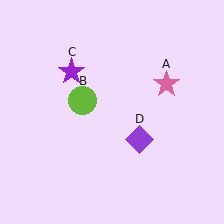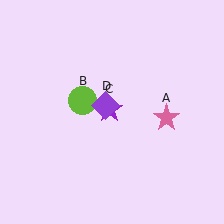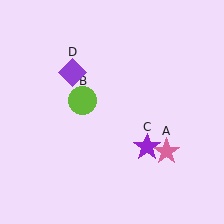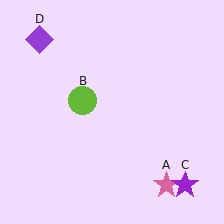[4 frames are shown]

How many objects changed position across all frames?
3 objects changed position: pink star (object A), purple star (object C), purple diamond (object D).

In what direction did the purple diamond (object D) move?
The purple diamond (object D) moved up and to the left.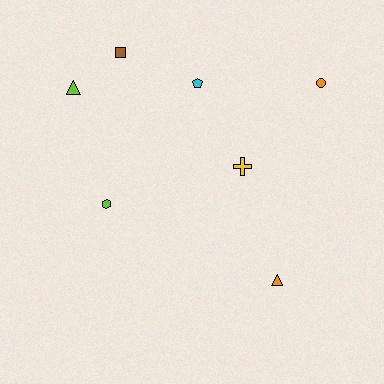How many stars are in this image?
There are no stars.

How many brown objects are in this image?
There is 1 brown object.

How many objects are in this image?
There are 7 objects.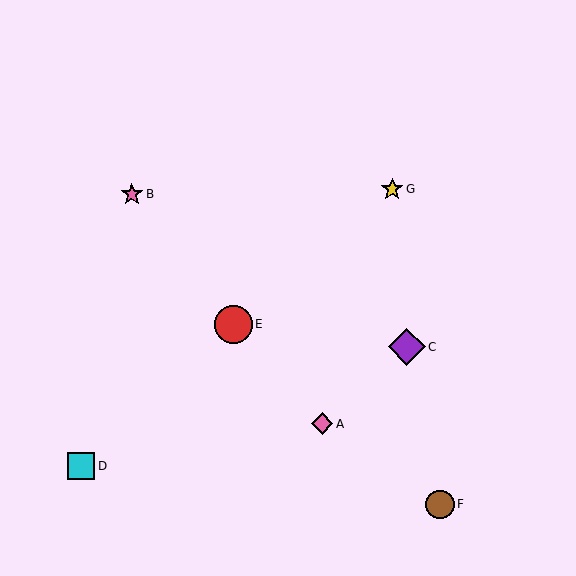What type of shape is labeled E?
Shape E is a red circle.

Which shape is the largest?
The red circle (labeled E) is the largest.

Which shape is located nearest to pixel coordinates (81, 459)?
The cyan square (labeled D) at (81, 466) is nearest to that location.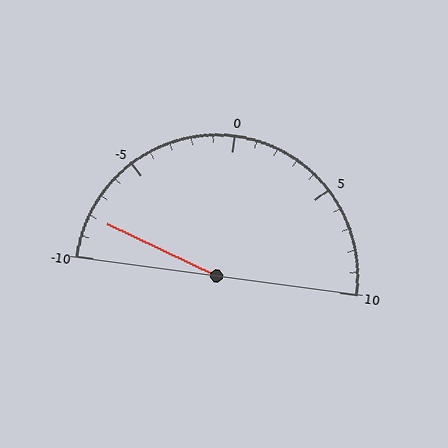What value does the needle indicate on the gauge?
The needle indicates approximately -8.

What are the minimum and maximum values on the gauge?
The gauge ranges from -10 to 10.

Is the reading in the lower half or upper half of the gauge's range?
The reading is in the lower half of the range (-10 to 10).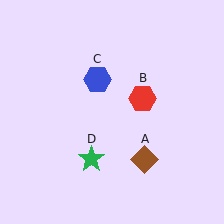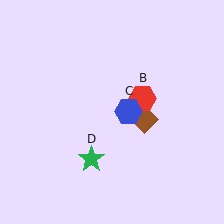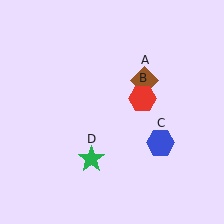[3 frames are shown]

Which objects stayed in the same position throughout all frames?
Red hexagon (object B) and green star (object D) remained stationary.